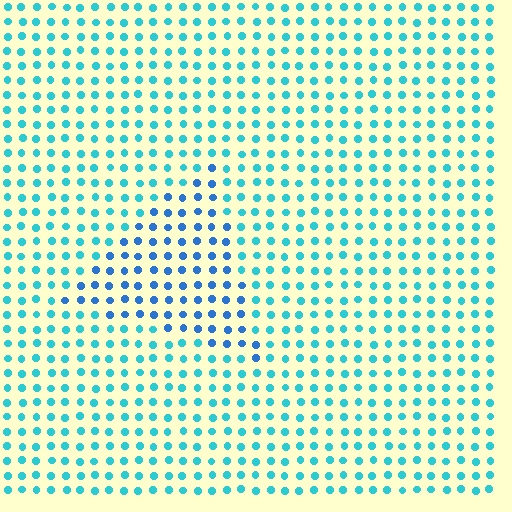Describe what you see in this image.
The image is filled with small cyan elements in a uniform arrangement. A triangle-shaped region is visible where the elements are tinted to a slightly different hue, forming a subtle color boundary.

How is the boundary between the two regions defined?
The boundary is defined purely by a slight shift in hue (about 31 degrees). Spacing, size, and orientation are identical on both sides.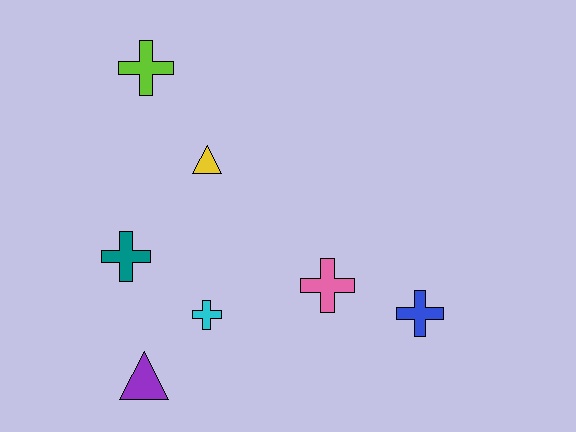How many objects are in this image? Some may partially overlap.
There are 7 objects.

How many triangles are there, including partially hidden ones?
There are 2 triangles.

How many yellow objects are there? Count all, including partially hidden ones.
There is 1 yellow object.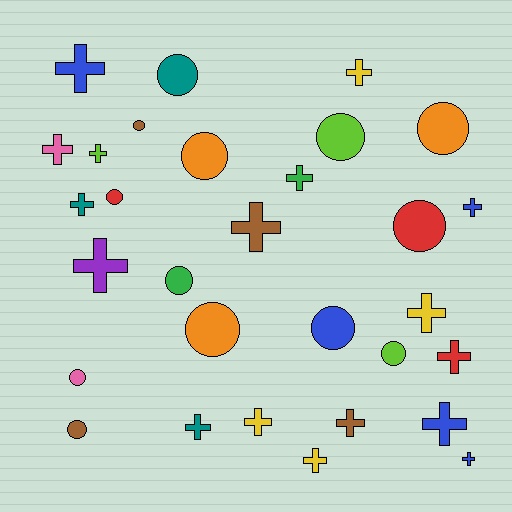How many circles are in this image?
There are 13 circles.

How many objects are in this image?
There are 30 objects.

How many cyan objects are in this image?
There are no cyan objects.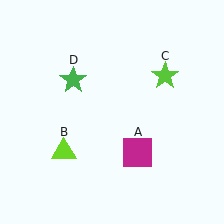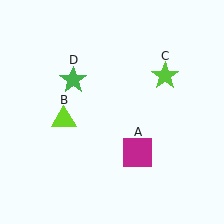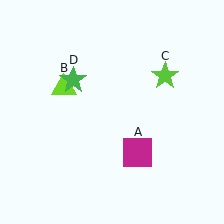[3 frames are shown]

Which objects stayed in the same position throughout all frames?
Magenta square (object A) and lime star (object C) and green star (object D) remained stationary.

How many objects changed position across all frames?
1 object changed position: lime triangle (object B).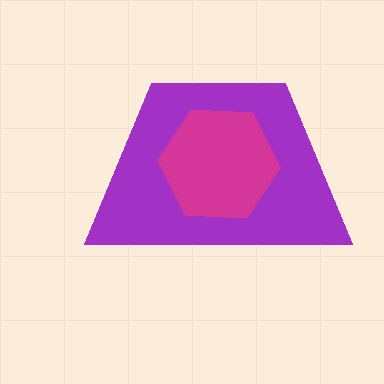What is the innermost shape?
The magenta hexagon.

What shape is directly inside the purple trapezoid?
The magenta hexagon.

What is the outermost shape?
The purple trapezoid.